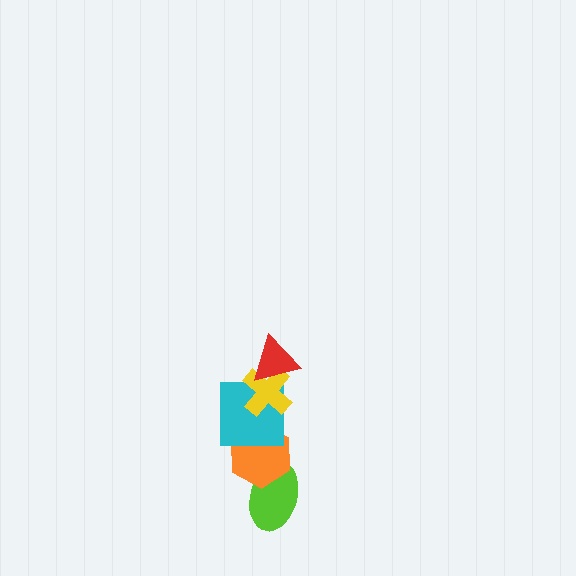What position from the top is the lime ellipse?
The lime ellipse is 5th from the top.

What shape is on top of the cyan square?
The yellow cross is on top of the cyan square.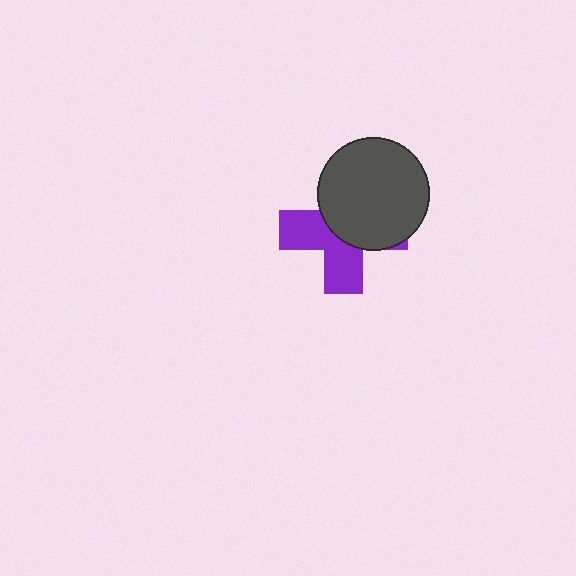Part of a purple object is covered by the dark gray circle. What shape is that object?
It is a cross.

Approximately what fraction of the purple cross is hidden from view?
Roughly 54% of the purple cross is hidden behind the dark gray circle.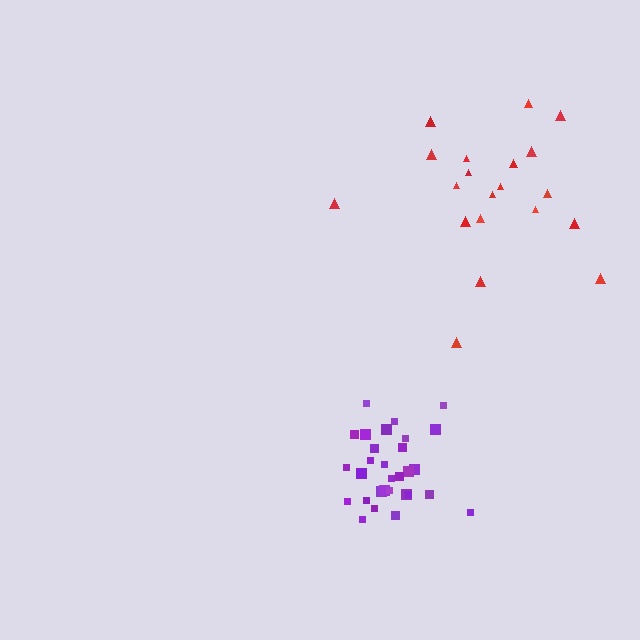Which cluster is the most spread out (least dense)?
Red.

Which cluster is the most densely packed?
Purple.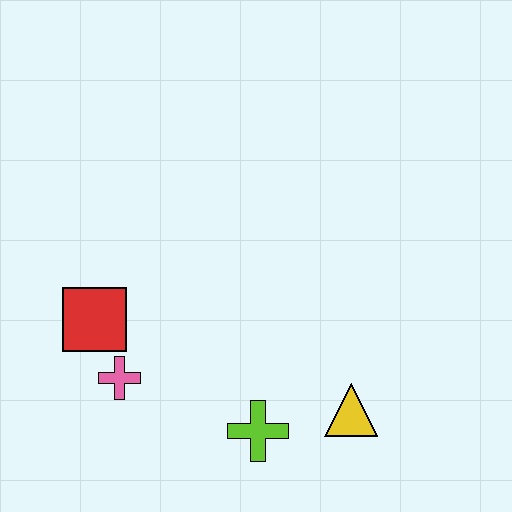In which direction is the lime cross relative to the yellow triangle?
The lime cross is to the left of the yellow triangle.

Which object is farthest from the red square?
The yellow triangle is farthest from the red square.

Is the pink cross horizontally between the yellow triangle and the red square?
Yes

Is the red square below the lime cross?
No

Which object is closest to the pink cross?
The red square is closest to the pink cross.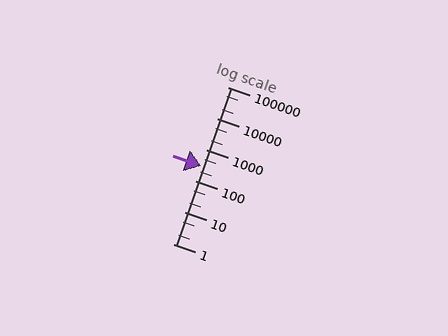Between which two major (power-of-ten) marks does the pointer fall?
The pointer is between 100 and 1000.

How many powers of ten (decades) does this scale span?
The scale spans 5 decades, from 1 to 100000.